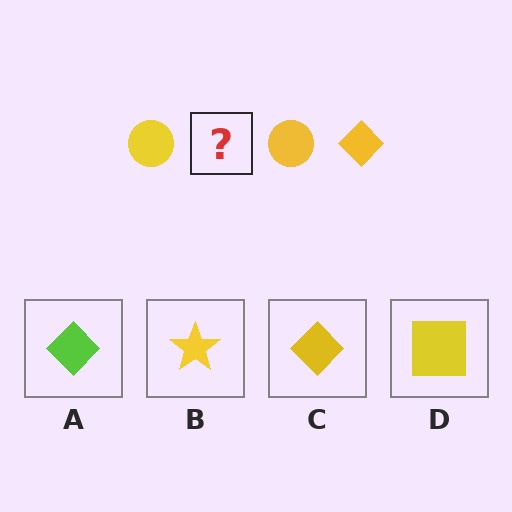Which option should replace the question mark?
Option C.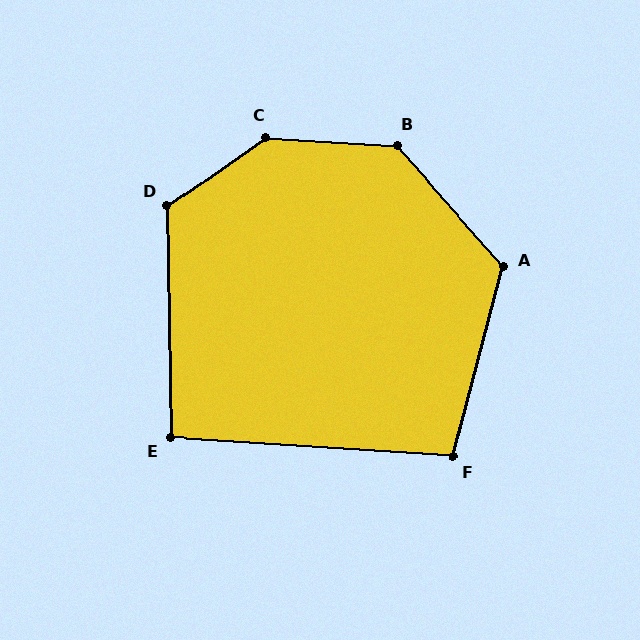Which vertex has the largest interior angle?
C, at approximately 141 degrees.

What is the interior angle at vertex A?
Approximately 124 degrees (obtuse).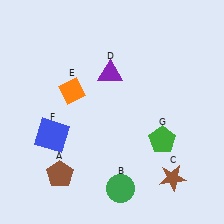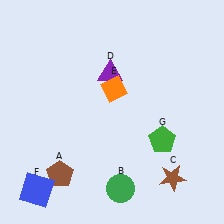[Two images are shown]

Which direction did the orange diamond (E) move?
The orange diamond (E) moved right.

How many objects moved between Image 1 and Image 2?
2 objects moved between the two images.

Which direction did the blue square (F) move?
The blue square (F) moved down.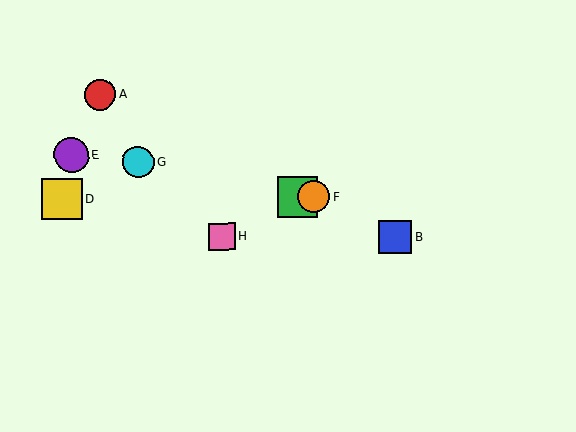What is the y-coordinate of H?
Object H is at y≈236.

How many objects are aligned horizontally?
3 objects (C, D, F) are aligned horizontally.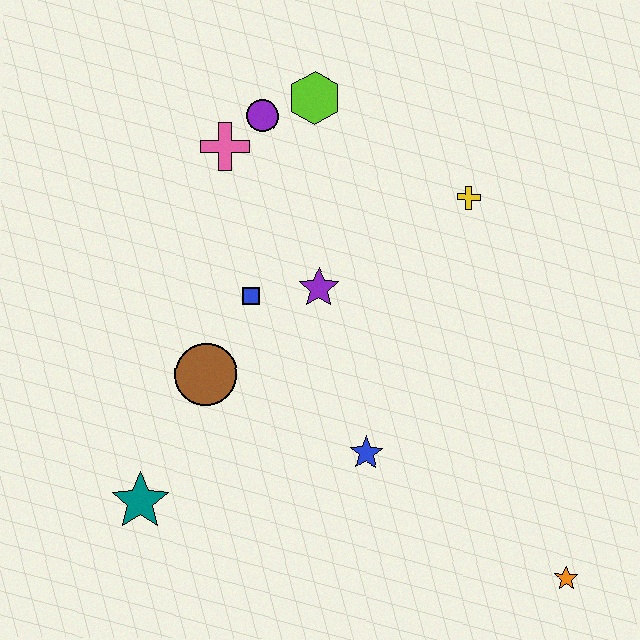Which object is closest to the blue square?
The purple star is closest to the blue square.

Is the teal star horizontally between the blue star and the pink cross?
No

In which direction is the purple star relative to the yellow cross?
The purple star is to the left of the yellow cross.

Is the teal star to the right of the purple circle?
No